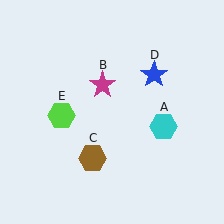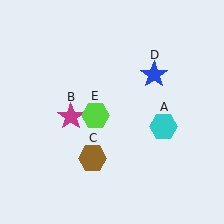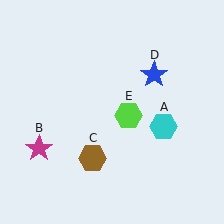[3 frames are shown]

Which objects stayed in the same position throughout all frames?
Cyan hexagon (object A) and brown hexagon (object C) and blue star (object D) remained stationary.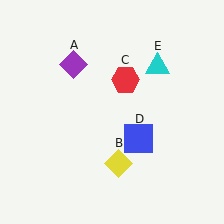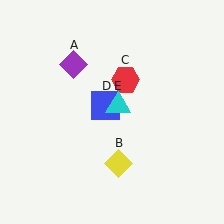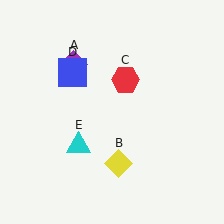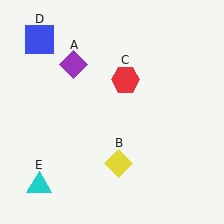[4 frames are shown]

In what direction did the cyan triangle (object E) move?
The cyan triangle (object E) moved down and to the left.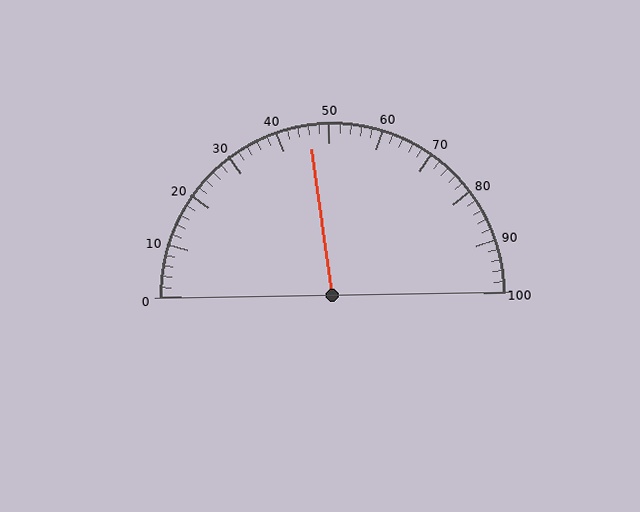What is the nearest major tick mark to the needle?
The nearest major tick mark is 50.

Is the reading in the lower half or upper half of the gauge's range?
The reading is in the lower half of the range (0 to 100).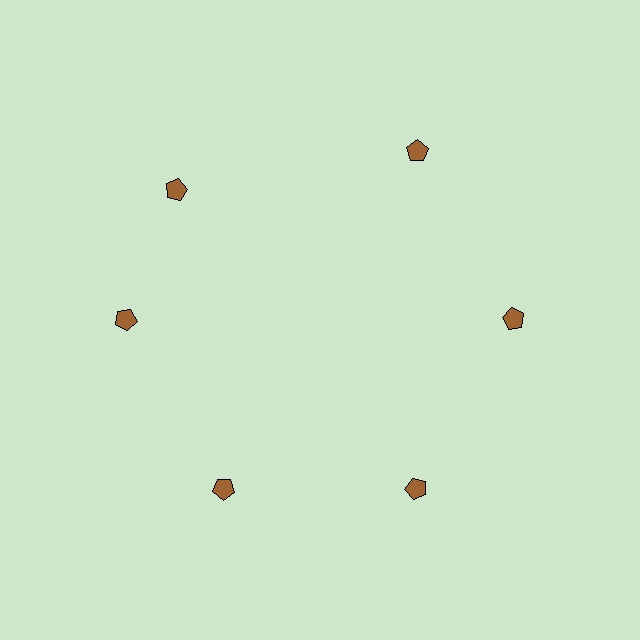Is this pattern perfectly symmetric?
No. The 6 brown pentagons are arranged in a ring, but one element near the 11 o'clock position is rotated out of alignment along the ring, breaking the 6-fold rotational symmetry.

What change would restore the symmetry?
The symmetry would be restored by rotating it back into even spacing with its neighbors so that all 6 pentagons sit at equal angles and equal distance from the center.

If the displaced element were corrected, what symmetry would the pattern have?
It would have 6-fold rotational symmetry — the pattern would map onto itself every 60 degrees.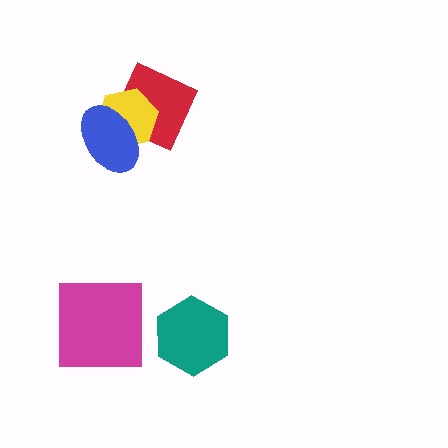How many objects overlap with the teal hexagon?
0 objects overlap with the teal hexagon.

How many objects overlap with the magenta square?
0 objects overlap with the magenta square.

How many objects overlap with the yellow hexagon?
2 objects overlap with the yellow hexagon.